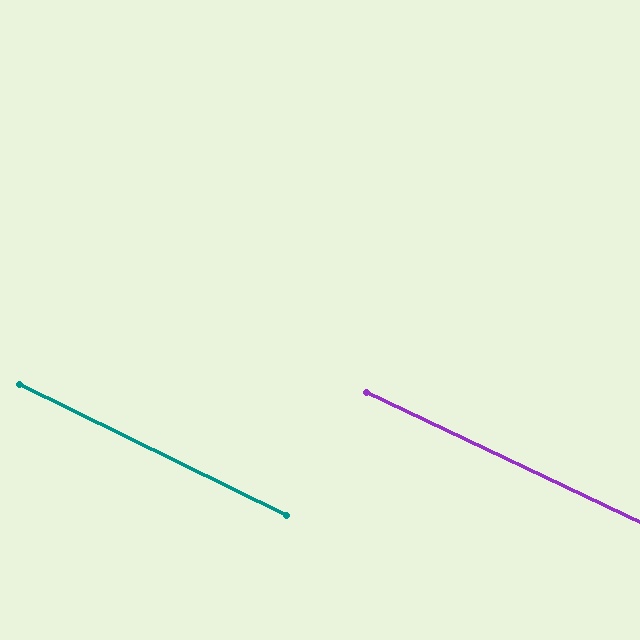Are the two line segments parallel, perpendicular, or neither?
Parallel — their directions differ by only 0.7°.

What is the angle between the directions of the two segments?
Approximately 1 degree.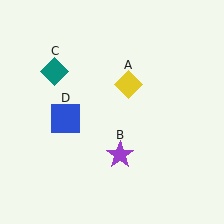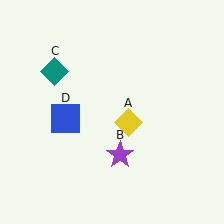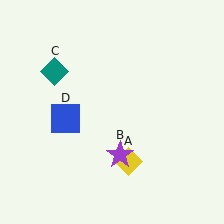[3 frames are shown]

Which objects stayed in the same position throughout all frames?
Purple star (object B) and teal diamond (object C) and blue square (object D) remained stationary.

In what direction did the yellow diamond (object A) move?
The yellow diamond (object A) moved down.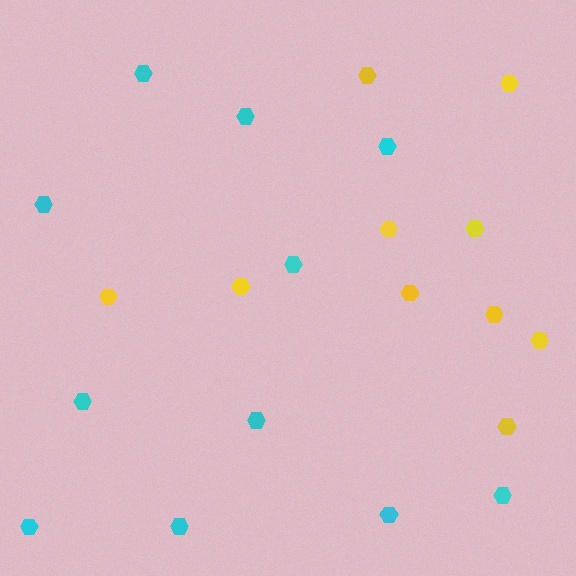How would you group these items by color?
There are 2 groups: one group of cyan hexagons (11) and one group of yellow hexagons (10).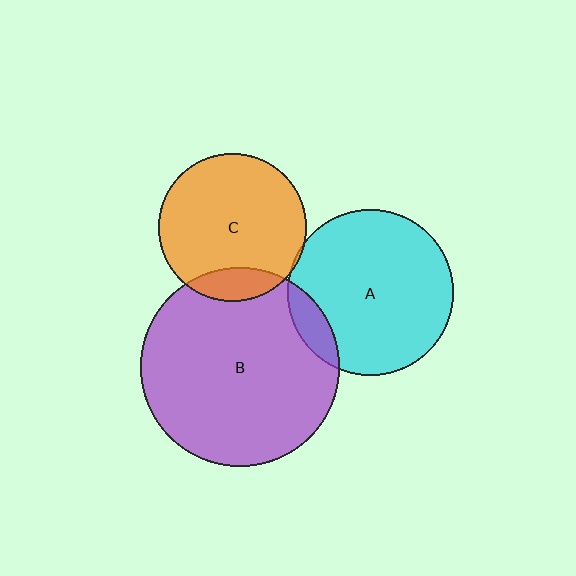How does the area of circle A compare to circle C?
Approximately 1.2 times.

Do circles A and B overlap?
Yes.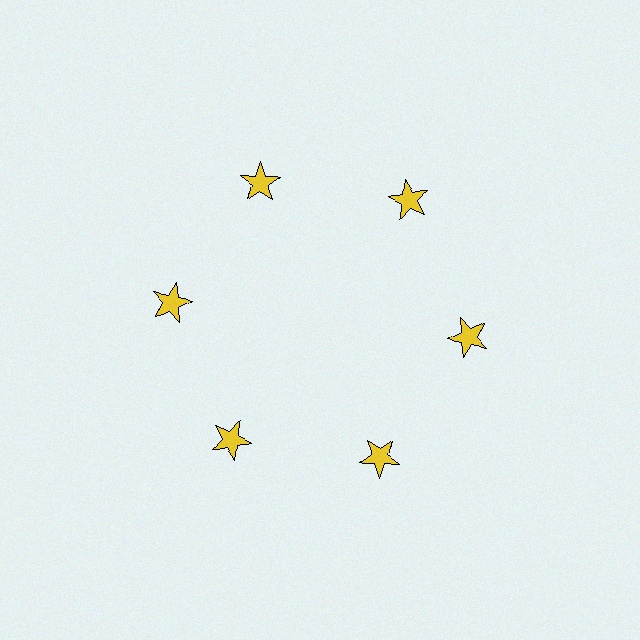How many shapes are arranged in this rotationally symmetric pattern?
There are 6 shapes, arranged in 6 groups of 1.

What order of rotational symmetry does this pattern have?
This pattern has 6-fold rotational symmetry.